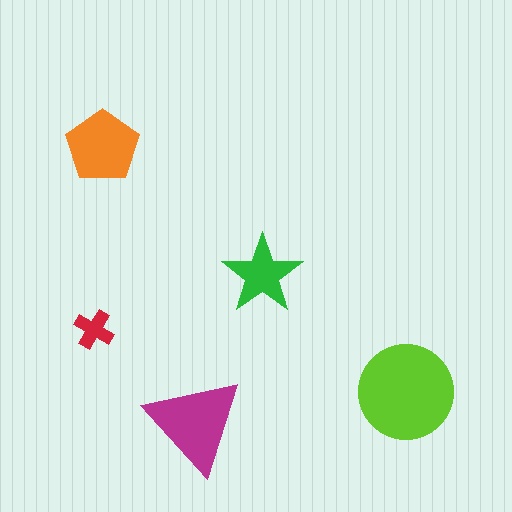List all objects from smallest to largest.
The red cross, the green star, the orange pentagon, the magenta triangle, the lime circle.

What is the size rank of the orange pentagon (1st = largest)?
3rd.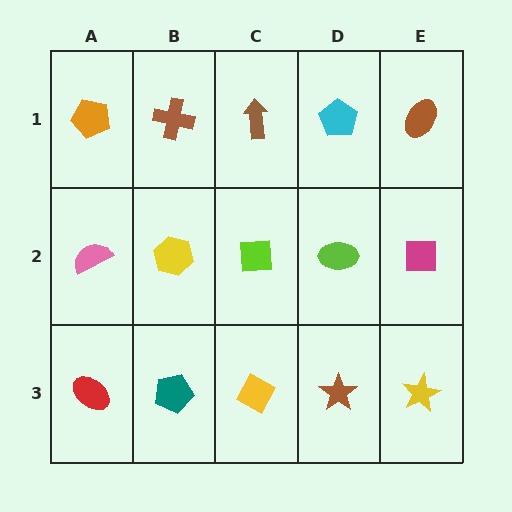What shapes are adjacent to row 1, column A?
A pink semicircle (row 2, column A), a brown cross (row 1, column B).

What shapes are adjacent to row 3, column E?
A magenta square (row 2, column E), a brown star (row 3, column D).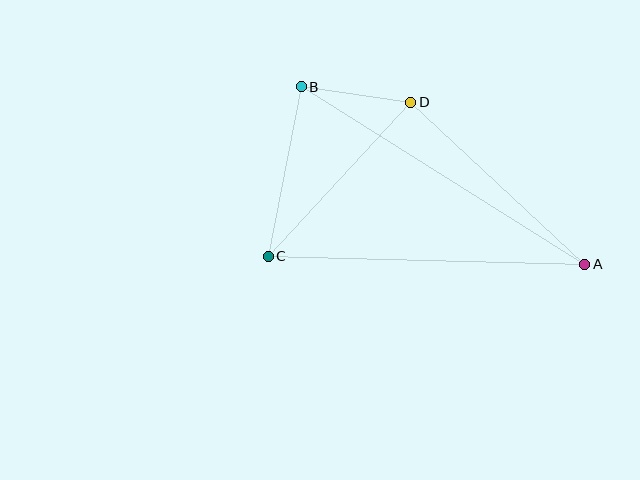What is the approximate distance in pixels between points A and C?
The distance between A and C is approximately 317 pixels.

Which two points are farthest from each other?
Points A and B are farthest from each other.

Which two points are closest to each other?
Points B and D are closest to each other.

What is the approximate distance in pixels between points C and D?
The distance between C and D is approximately 210 pixels.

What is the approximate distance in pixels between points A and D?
The distance between A and D is approximately 238 pixels.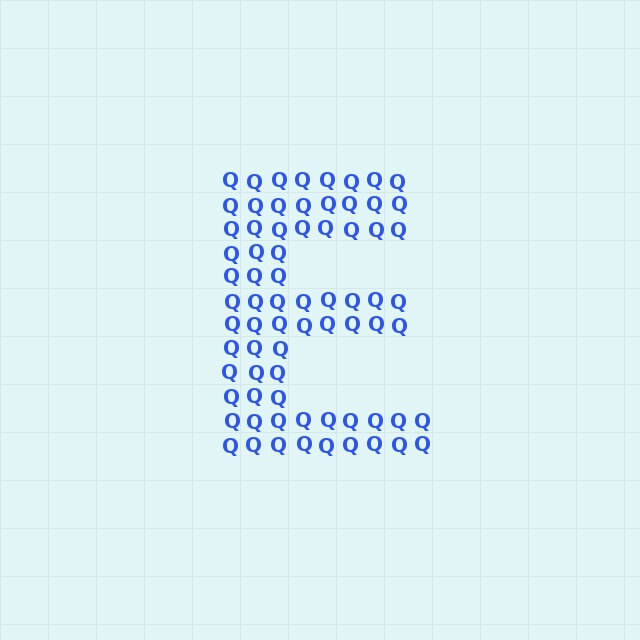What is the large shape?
The large shape is the letter E.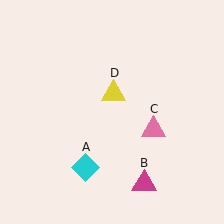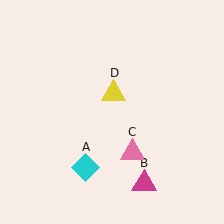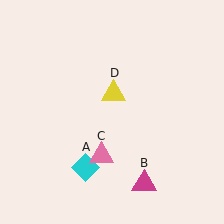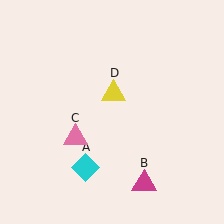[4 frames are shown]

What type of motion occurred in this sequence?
The pink triangle (object C) rotated clockwise around the center of the scene.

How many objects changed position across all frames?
1 object changed position: pink triangle (object C).